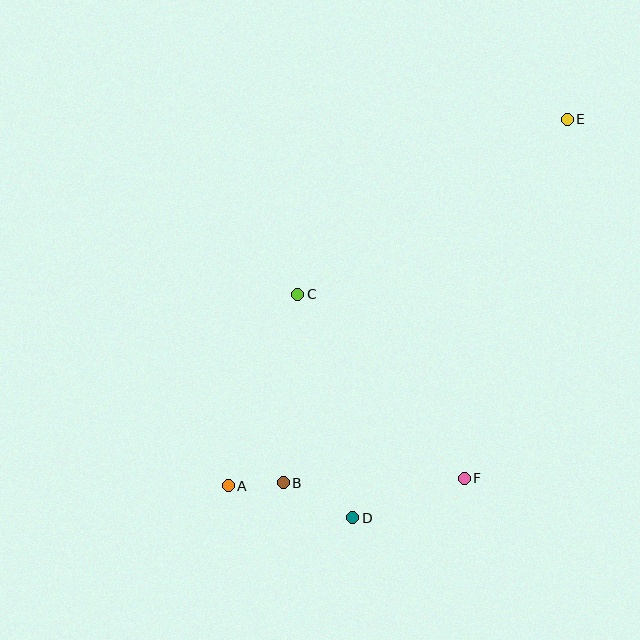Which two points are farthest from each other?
Points A and E are farthest from each other.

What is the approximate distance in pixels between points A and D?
The distance between A and D is approximately 128 pixels.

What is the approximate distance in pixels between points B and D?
The distance between B and D is approximately 78 pixels.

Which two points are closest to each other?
Points A and B are closest to each other.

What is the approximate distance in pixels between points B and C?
The distance between B and C is approximately 189 pixels.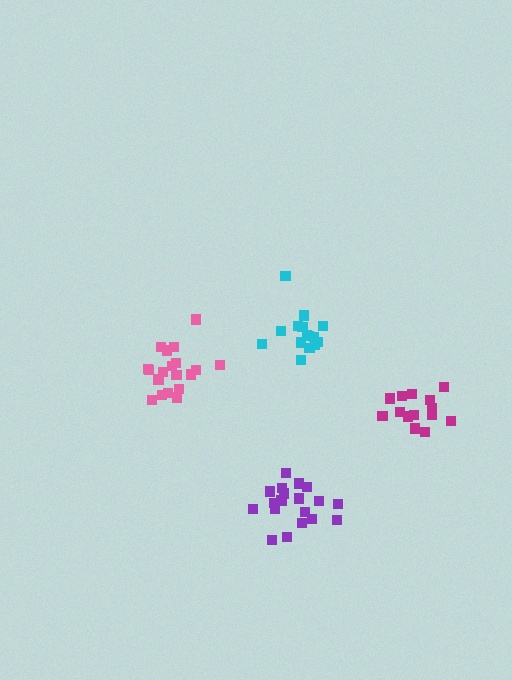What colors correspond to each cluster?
The clusters are colored: pink, cyan, purple, magenta.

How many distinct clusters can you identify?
There are 4 distinct clusters.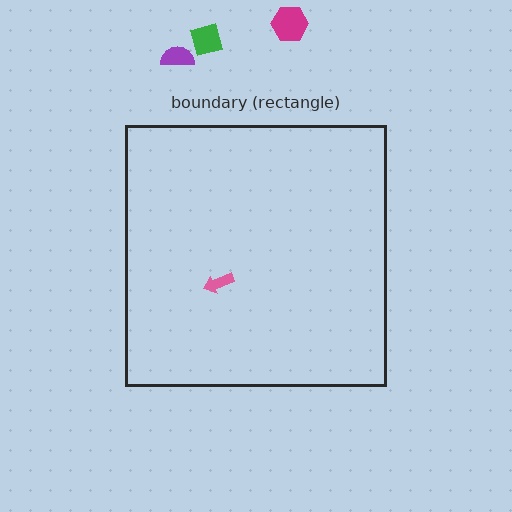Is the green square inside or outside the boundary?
Outside.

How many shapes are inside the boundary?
1 inside, 3 outside.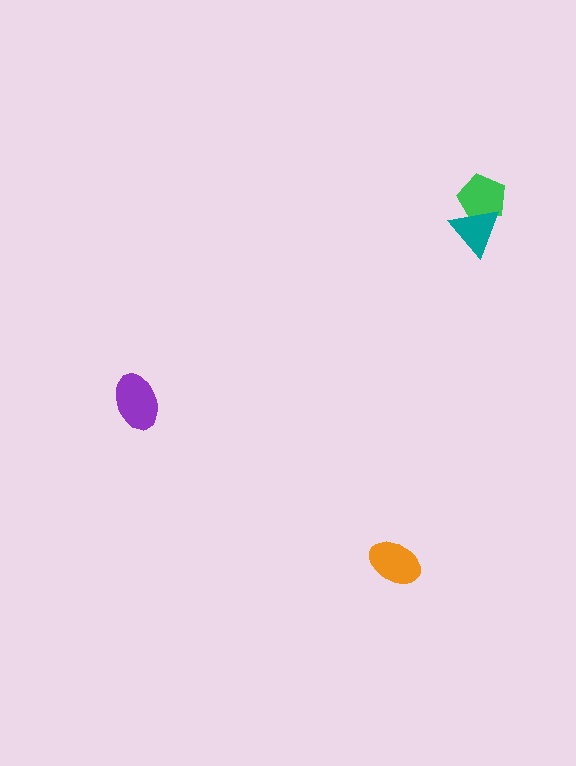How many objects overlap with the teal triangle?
1 object overlaps with the teal triangle.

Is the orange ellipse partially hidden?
No, no other shape covers it.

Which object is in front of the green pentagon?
The teal triangle is in front of the green pentagon.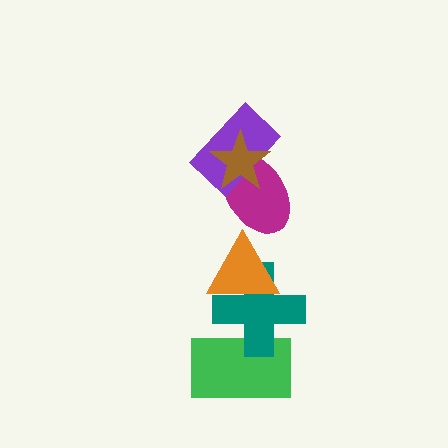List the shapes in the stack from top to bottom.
From top to bottom: the brown star, the purple rectangle, the magenta ellipse, the orange triangle, the teal cross, the green rectangle.